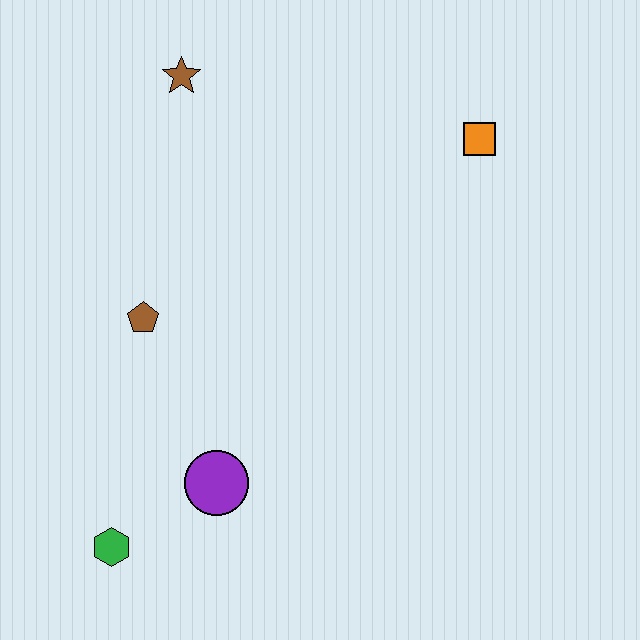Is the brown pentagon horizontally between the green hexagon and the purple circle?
Yes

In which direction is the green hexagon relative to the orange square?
The green hexagon is below the orange square.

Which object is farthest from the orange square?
The green hexagon is farthest from the orange square.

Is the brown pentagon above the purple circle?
Yes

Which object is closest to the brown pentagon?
The purple circle is closest to the brown pentagon.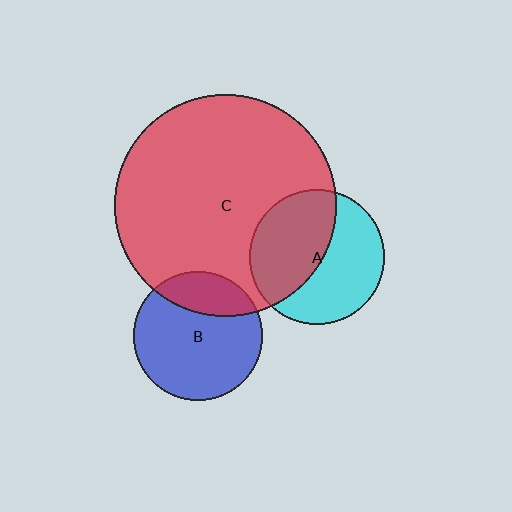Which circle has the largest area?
Circle C (red).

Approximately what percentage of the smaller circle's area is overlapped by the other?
Approximately 25%.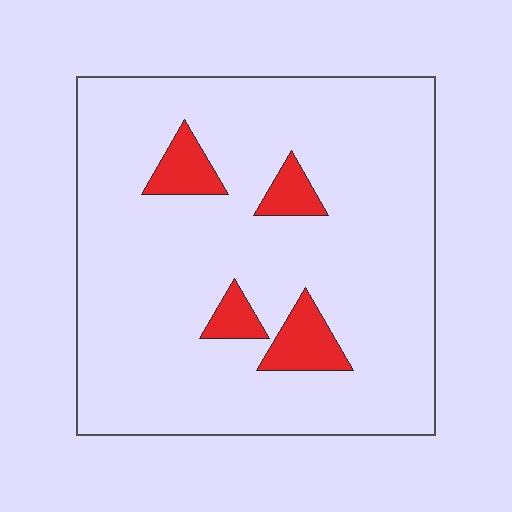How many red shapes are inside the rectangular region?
4.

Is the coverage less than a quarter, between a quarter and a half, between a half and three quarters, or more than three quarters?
Less than a quarter.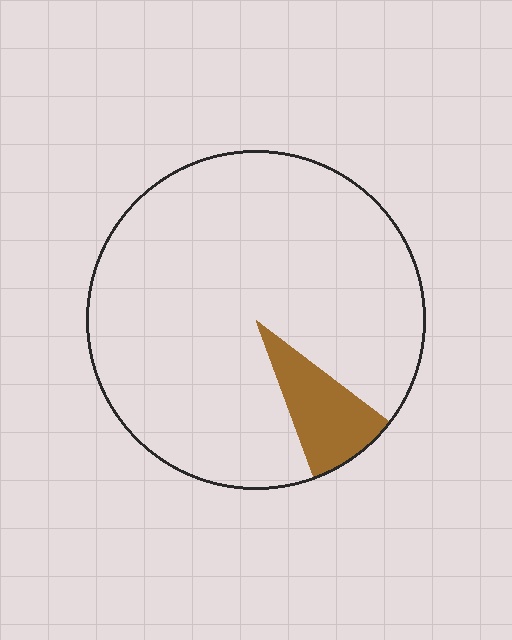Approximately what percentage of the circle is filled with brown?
Approximately 10%.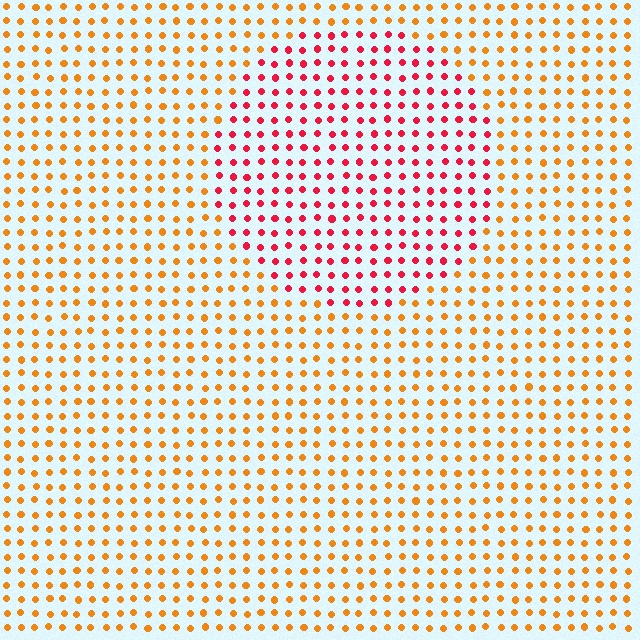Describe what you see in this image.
The image is filled with small orange elements in a uniform arrangement. A circle-shaped region is visible where the elements are tinted to a slightly different hue, forming a subtle color boundary.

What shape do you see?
I see a circle.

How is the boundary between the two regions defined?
The boundary is defined purely by a slight shift in hue (about 43 degrees). Spacing, size, and orientation are identical on both sides.